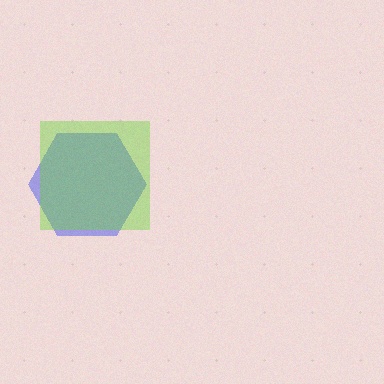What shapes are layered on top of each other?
The layered shapes are: a blue hexagon, a lime square.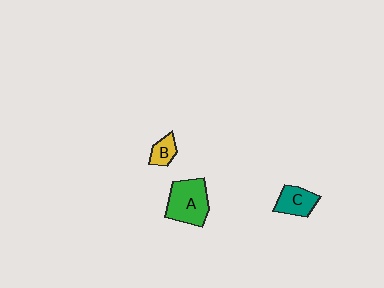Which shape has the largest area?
Shape A (green).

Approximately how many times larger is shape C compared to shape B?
Approximately 1.6 times.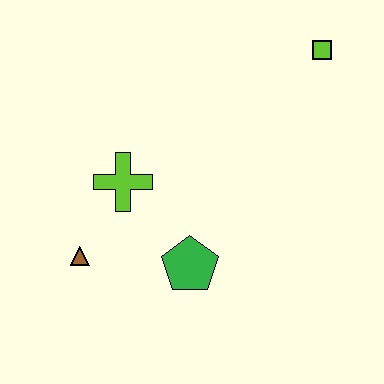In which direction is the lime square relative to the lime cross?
The lime square is to the right of the lime cross.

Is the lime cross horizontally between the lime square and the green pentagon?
No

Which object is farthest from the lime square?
The brown triangle is farthest from the lime square.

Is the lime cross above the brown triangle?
Yes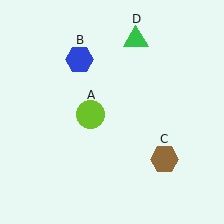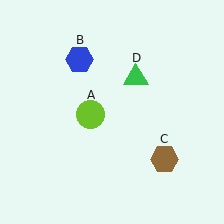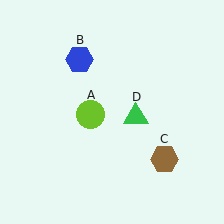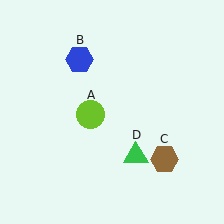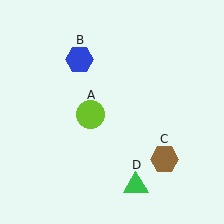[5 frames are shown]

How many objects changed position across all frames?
1 object changed position: green triangle (object D).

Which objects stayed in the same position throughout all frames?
Lime circle (object A) and blue hexagon (object B) and brown hexagon (object C) remained stationary.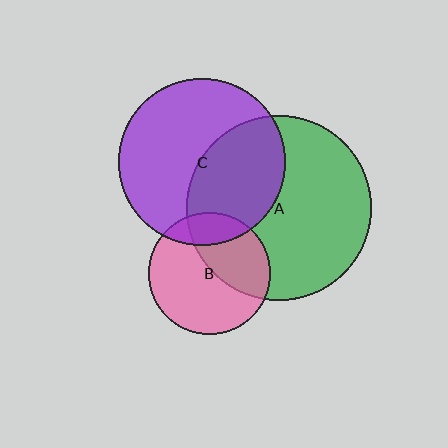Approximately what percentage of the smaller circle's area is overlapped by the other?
Approximately 40%.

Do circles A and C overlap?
Yes.